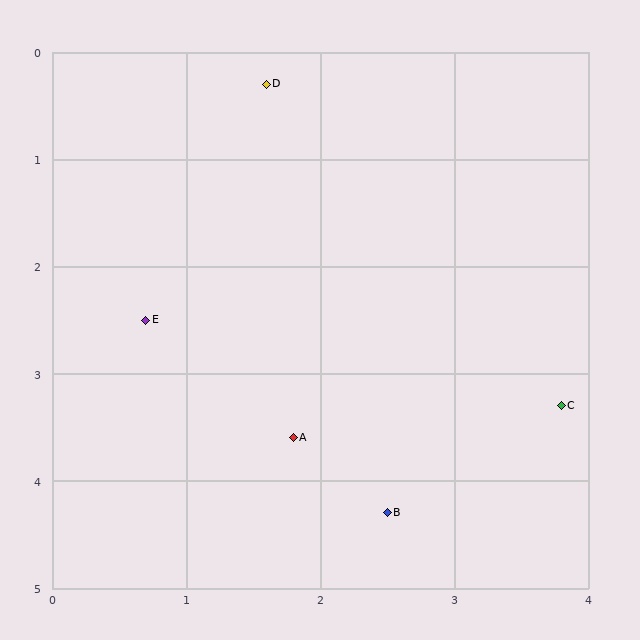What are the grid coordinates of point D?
Point D is at approximately (1.6, 0.3).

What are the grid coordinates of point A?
Point A is at approximately (1.8, 3.6).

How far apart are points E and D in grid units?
Points E and D are about 2.4 grid units apart.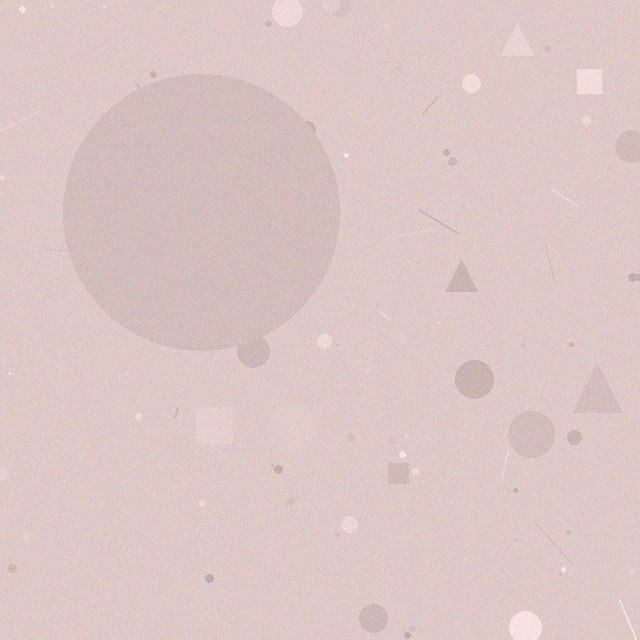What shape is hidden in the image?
A circle is hidden in the image.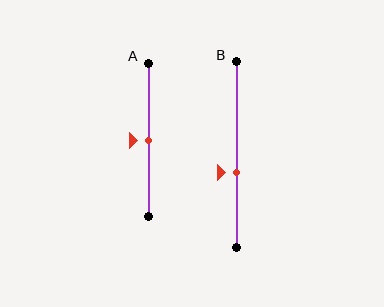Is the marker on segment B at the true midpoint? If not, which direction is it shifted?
No, the marker on segment B is shifted downward by about 10% of the segment length.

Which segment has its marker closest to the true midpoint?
Segment A has its marker closest to the true midpoint.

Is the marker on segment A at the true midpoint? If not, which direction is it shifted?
Yes, the marker on segment A is at the true midpoint.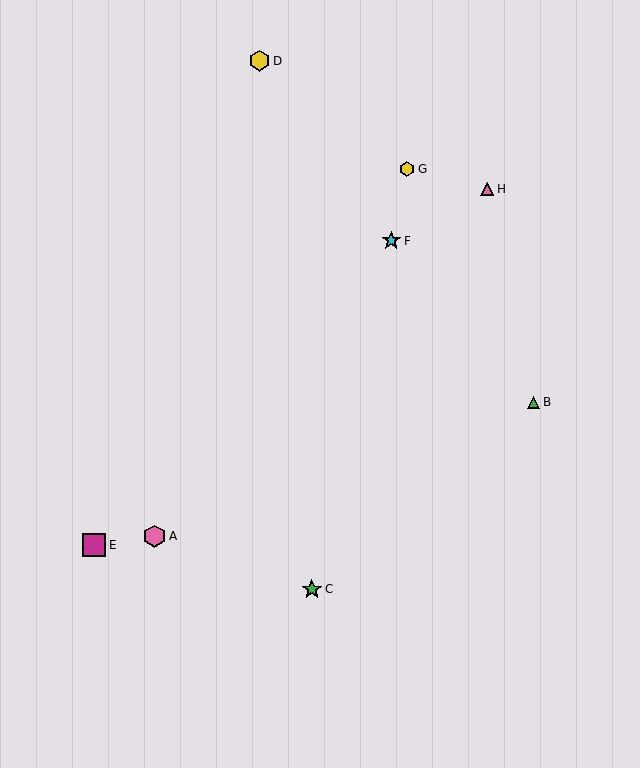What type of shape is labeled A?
Shape A is a pink hexagon.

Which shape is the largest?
The magenta square (labeled E) is the largest.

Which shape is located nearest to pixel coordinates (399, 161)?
The yellow hexagon (labeled G) at (407, 169) is nearest to that location.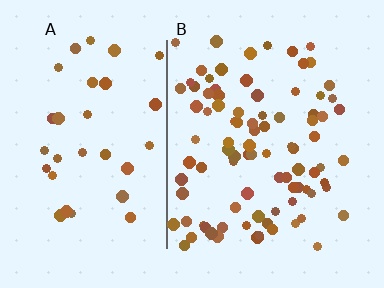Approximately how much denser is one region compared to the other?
Approximately 2.6× — region B over region A.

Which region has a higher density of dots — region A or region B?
B (the right).